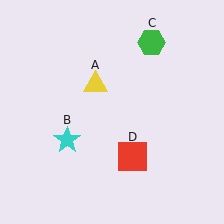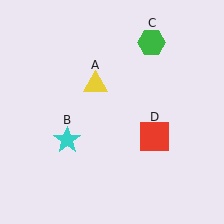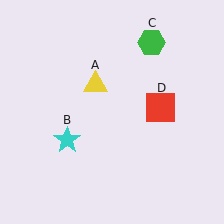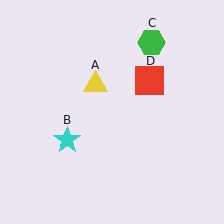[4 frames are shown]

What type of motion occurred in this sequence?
The red square (object D) rotated counterclockwise around the center of the scene.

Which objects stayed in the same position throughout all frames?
Yellow triangle (object A) and cyan star (object B) and green hexagon (object C) remained stationary.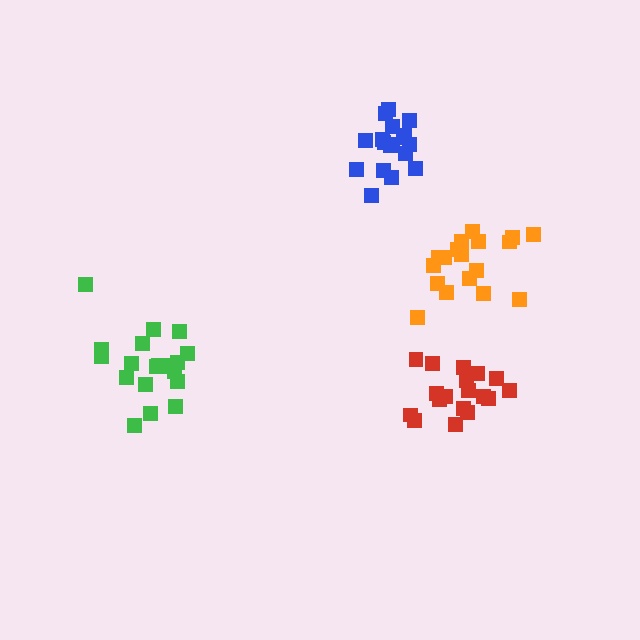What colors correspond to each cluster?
The clusters are colored: orange, green, red, blue.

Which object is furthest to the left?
The green cluster is leftmost.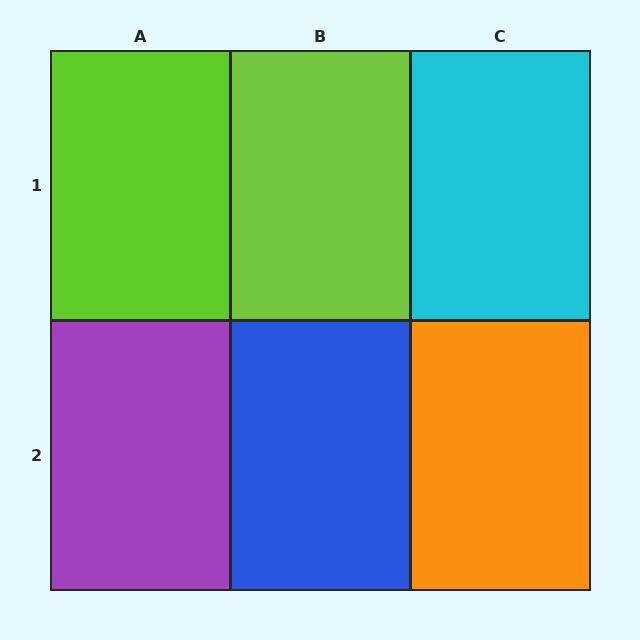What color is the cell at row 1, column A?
Lime.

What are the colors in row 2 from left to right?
Purple, blue, orange.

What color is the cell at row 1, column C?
Cyan.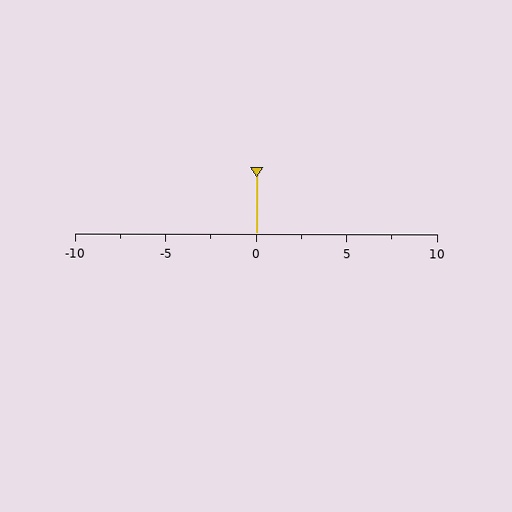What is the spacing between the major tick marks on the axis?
The major ticks are spaced 5 apart.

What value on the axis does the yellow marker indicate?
The marker indicates approximately 0.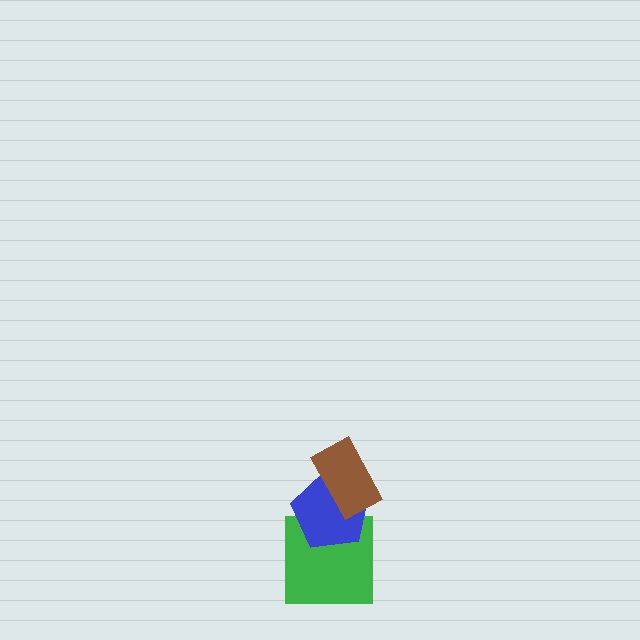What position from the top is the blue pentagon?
The blue pentagon is 2nd from the top.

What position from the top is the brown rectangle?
The brown rectangle is 1st from the top.